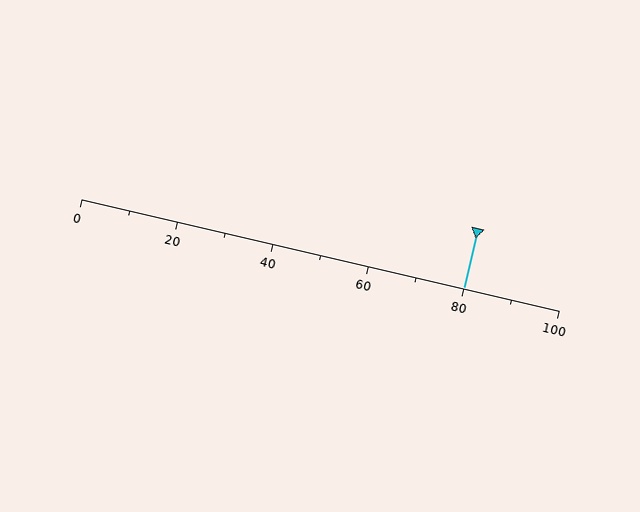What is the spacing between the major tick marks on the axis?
The major ticks are spaced 20 apart.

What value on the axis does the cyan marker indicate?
The marker indicates approximately 80.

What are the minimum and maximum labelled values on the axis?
The axis runs from 0 to 100.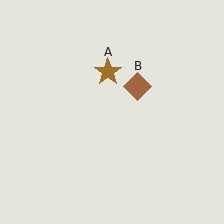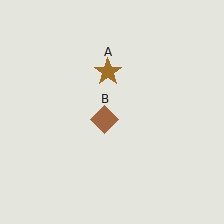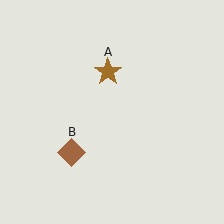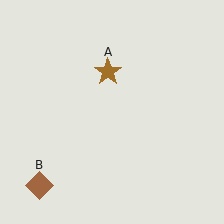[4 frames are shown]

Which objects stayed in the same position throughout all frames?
Brown star (object A) remained stationary.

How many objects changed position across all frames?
1 object changed position: brown diamond (object B).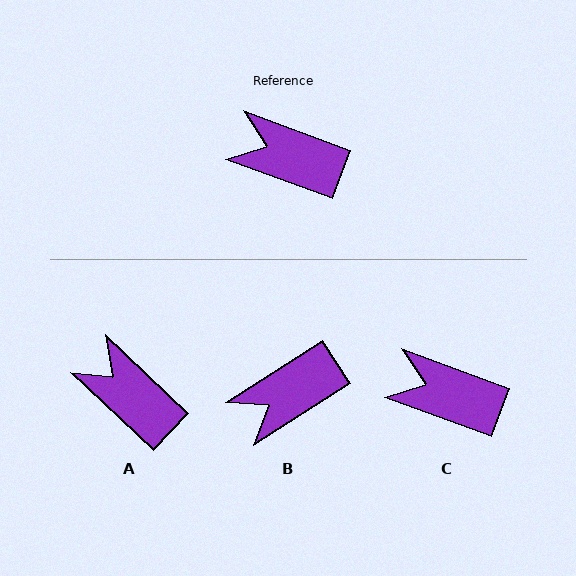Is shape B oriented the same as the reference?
No, it is off by about 53 degrees.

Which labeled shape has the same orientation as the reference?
C.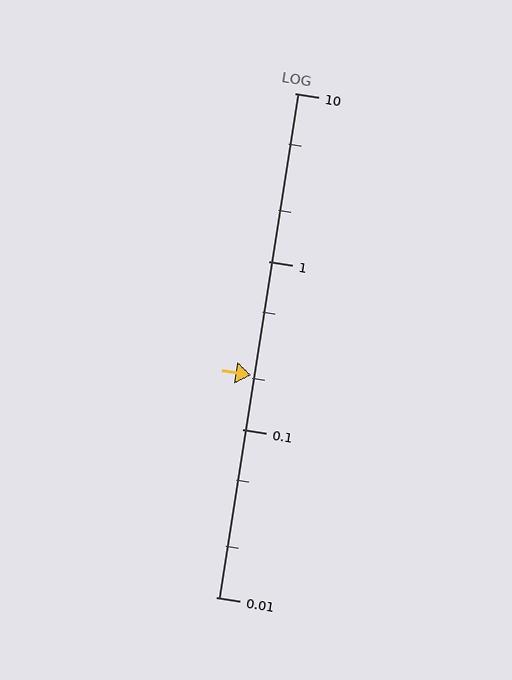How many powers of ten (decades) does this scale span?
The scale spans 3 decades, from 0.01 to 10.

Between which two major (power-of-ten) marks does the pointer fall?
The pointer is between 0.1 and 1.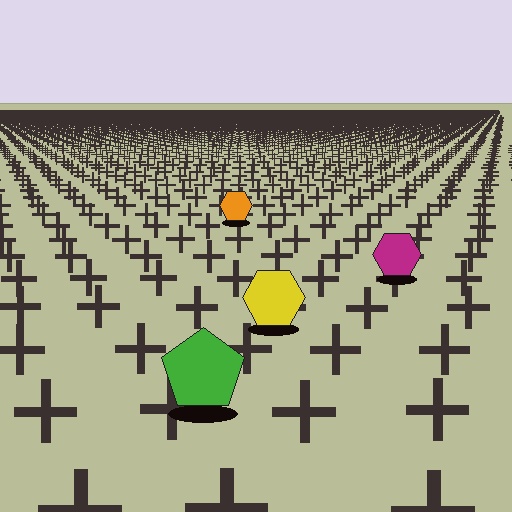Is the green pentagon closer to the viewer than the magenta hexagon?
Yes. The green pentagon is closer — you can tell from the texture gradient: the ground texture is coarser near it.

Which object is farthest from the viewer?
The orange hexagon is farthest from the viewer. It appears smaller and the ground texture around it is denser.